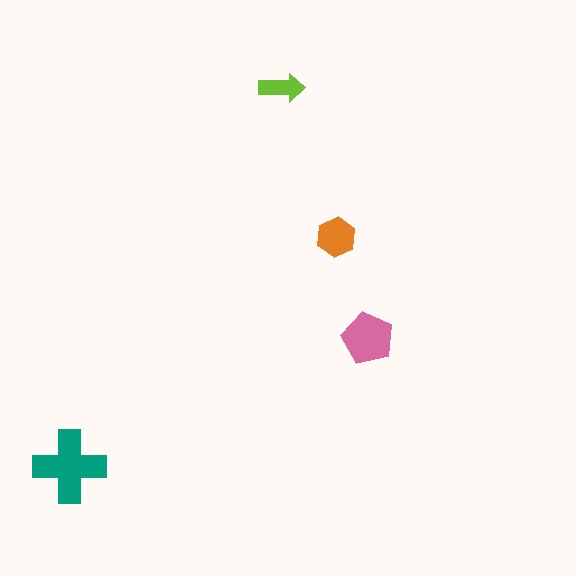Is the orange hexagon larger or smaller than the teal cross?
Smaller.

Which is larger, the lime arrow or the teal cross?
The teal cross.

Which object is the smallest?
The lime arrow.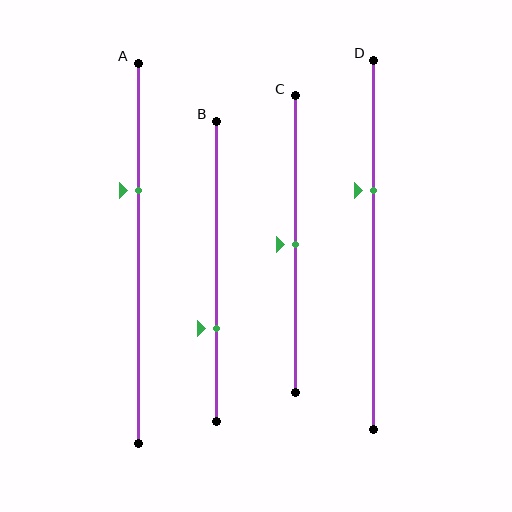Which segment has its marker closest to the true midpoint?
Segment C has its marker closest to the true midpoint.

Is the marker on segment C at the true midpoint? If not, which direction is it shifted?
Yes, the marker on segment C is at the true midpoint.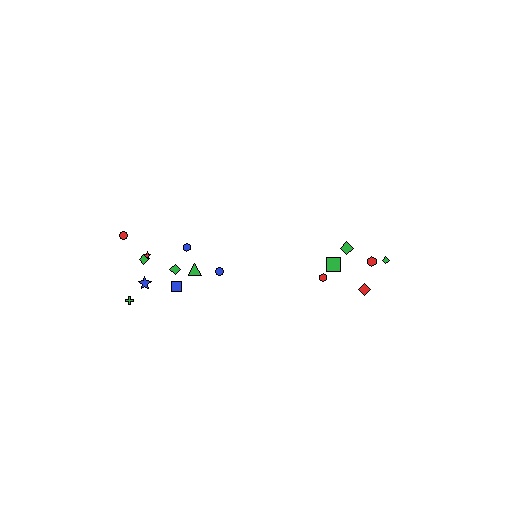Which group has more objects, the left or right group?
The left group.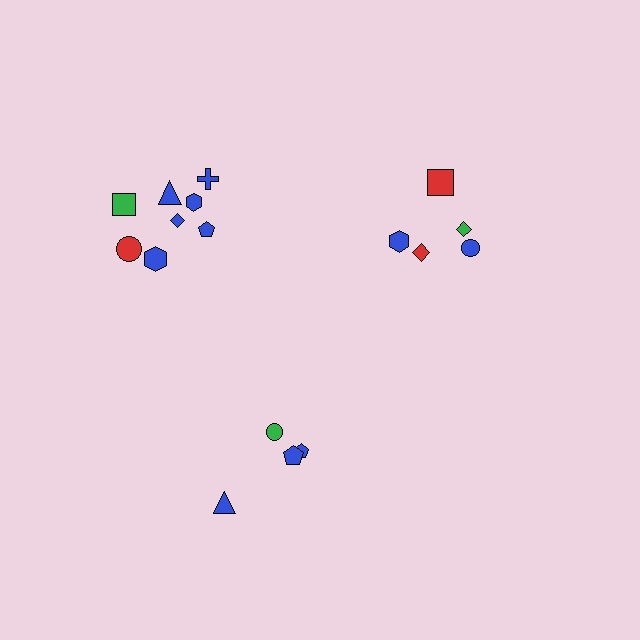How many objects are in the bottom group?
There are 4 objects.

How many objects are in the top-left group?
There are 8 objects.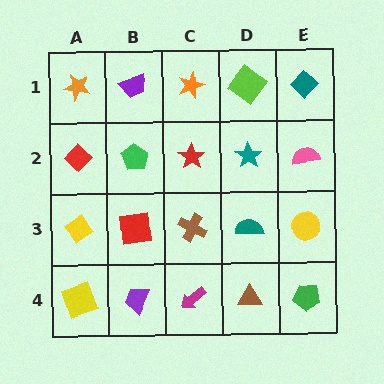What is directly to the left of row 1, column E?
A lime diamond.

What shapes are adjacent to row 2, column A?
An orange star (row 1, column A), a yellow diamond (row 3, column A), a green pentagon (row 2, column B).